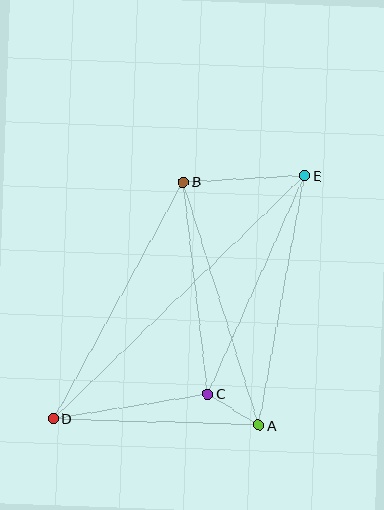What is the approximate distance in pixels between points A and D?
The distance between A and D is approximately 205 pixels.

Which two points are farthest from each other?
Points D and E are farthest from each other.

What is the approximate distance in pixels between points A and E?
The distance between A and E is approximately 254 pixels.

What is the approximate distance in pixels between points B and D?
The distance between B and D is approximately 270 pixels.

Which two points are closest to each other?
Points A and C are closest to each other.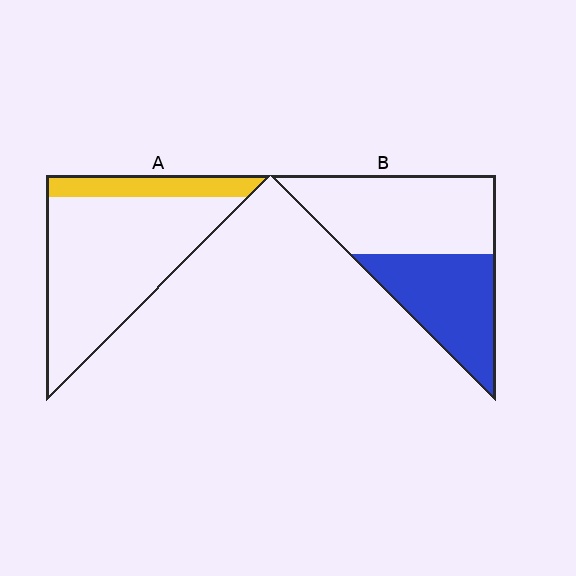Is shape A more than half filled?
No.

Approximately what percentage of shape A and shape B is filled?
A is approximately 20% and B is approximately 40%.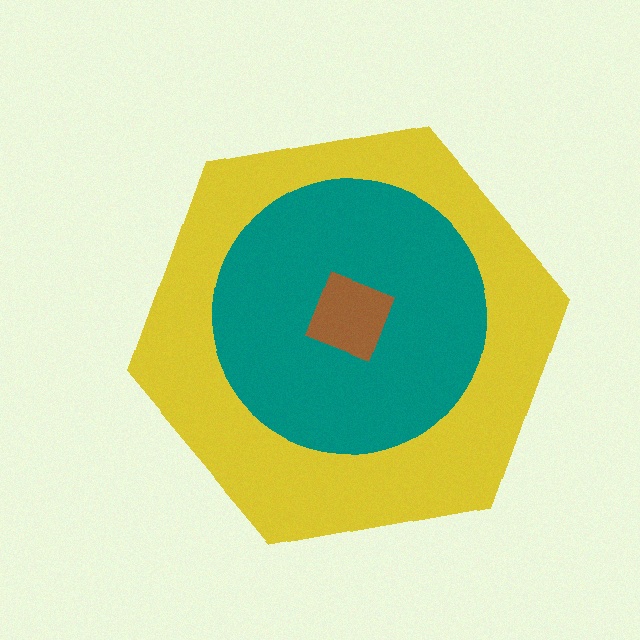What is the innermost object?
The brown square.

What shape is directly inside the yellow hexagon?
The teal circle.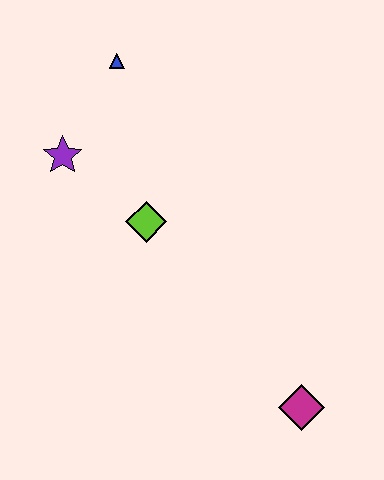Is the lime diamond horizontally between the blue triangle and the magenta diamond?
Yes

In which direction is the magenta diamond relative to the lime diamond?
The magenta diamond is below the lime diamond.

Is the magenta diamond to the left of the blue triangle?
No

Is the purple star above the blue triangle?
No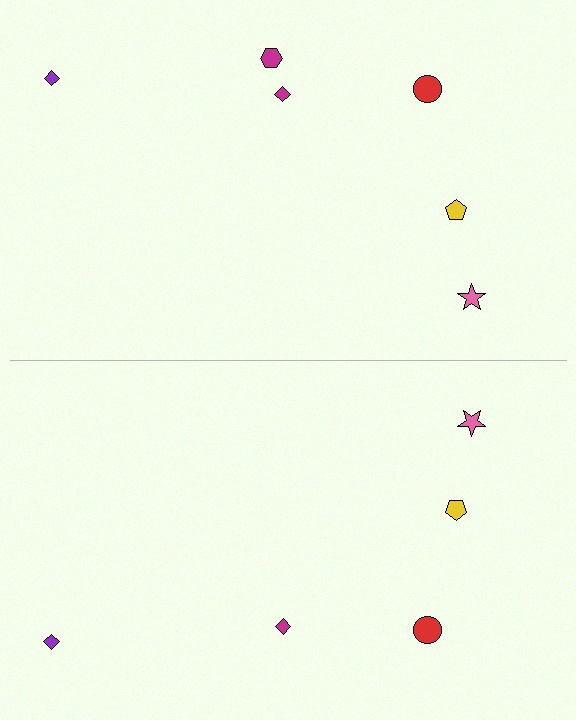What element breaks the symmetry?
A magenta hexagon is missing from the bottom side.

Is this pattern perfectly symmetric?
No, the pattern is not perfectly symmetric. A magenta hexagon is missing from the bottom side.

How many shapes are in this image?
There are 11 shapes in this image.